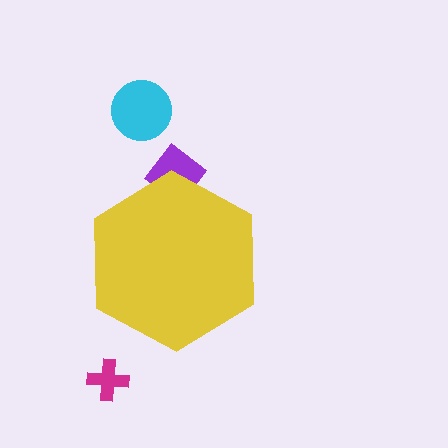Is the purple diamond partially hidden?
Yes, the purple diamond is partially hidden behind the yellow hexagon.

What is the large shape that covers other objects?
A yellow hexagon.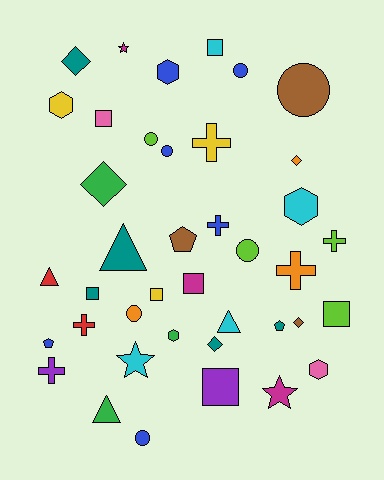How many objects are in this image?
There are 40 objects.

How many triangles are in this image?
There are 4 triangles.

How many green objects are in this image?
There are 3 green objects.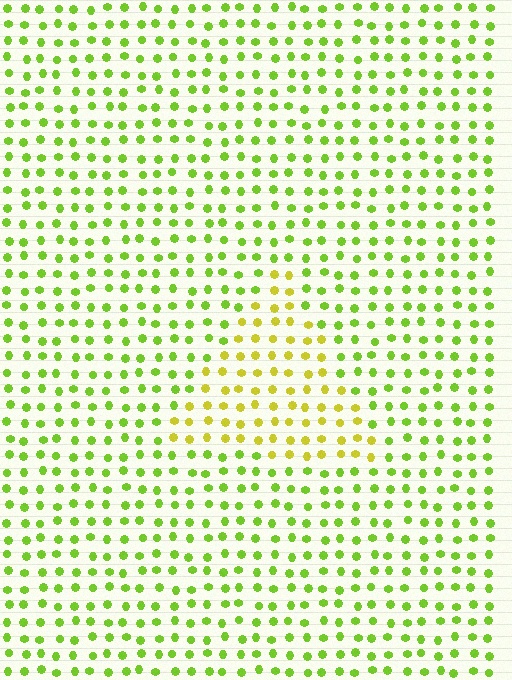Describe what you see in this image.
The image is filled with small lime elements in a uniform arrangement. A triangle-shaped region is visible where the elements are tinted to a slightly different hue, forming a subtle color boundary.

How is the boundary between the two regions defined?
The boundary is defined purely by a slight shift in hue (about 32 degrees). Spacing, size, and orientation are identical on both sides.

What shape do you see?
I see a triangle.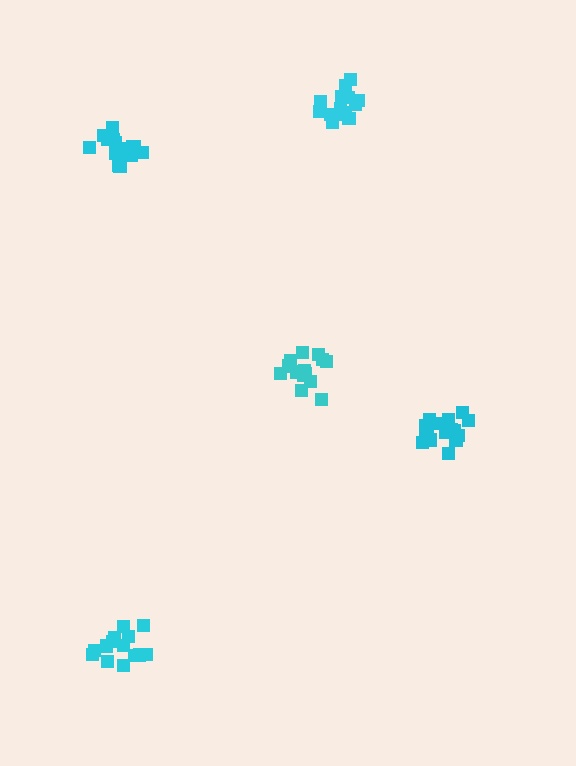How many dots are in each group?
Group 1: 17 dots, Group 2: 15 dots, Group 3: 14 dots, Group 4: 14 dots, Group 5: 18 dots (78 total).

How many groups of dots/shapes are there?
There are 5 groups.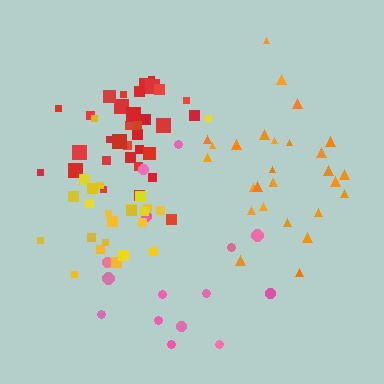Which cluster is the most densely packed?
Yellow.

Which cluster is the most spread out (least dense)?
Pink.